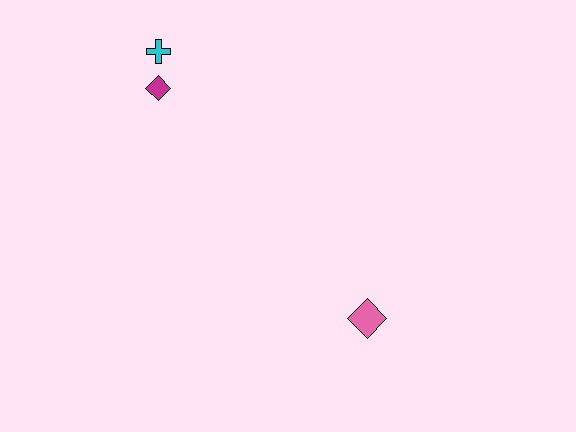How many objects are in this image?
There are 3 objects.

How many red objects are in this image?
There are no red objects.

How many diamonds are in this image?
There are 2 diamonds.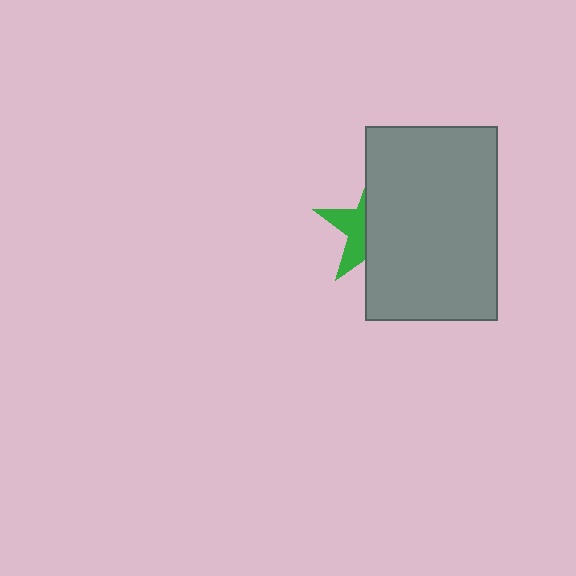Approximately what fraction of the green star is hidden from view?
Roughly 61% of the green star is hidden behind the gray rectangle.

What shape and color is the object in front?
The object in front is a gray rectangle.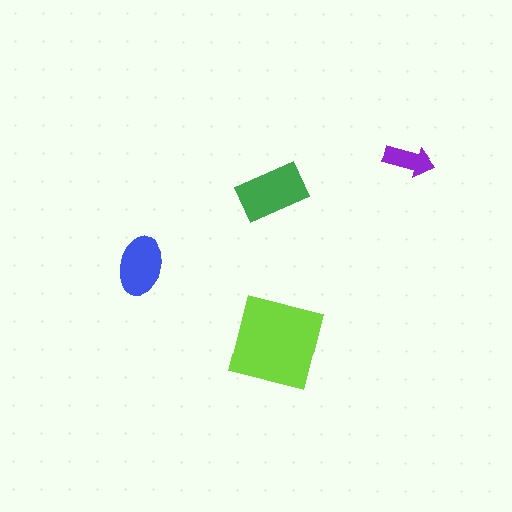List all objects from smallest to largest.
The purple arrow, the blue ellipse, the green rectangle, the lime square.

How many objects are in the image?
There are 4 objects in the image.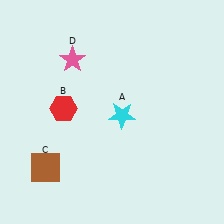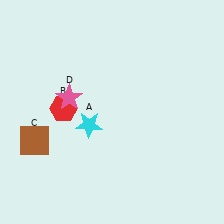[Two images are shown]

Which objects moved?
The objects that moved are: the cyan star (A), the brown square (C), the pink star (D).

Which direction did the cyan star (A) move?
The cyan star (A) moved left.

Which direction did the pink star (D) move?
The pink star (D) moved down.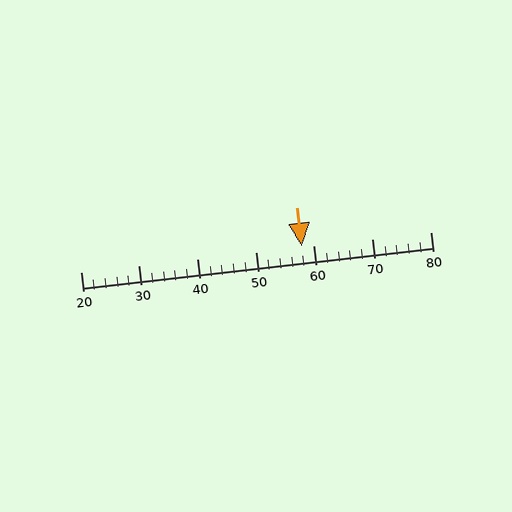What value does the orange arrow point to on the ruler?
The orange arrow points to approximately 58.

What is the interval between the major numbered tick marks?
The major tick marks are spaced 10 units apart.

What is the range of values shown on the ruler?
The ruler shows values from 20 to 80.